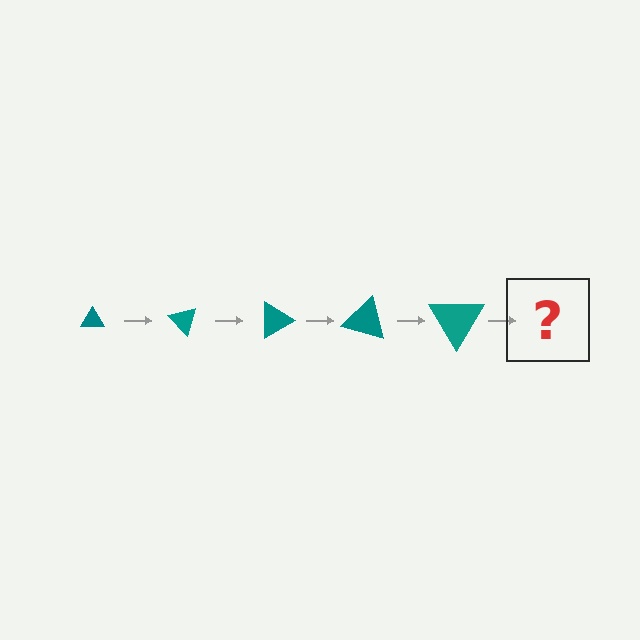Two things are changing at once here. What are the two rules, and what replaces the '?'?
The two rules are that the triangle grows larger each step and it rotates 45 degrees each step. The '?' should be a triangle, larger than the previous one and rotated 225 degrees from the start.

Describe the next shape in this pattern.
It should be a triangle, larger than the previous one and rotated 225 degrees from the start.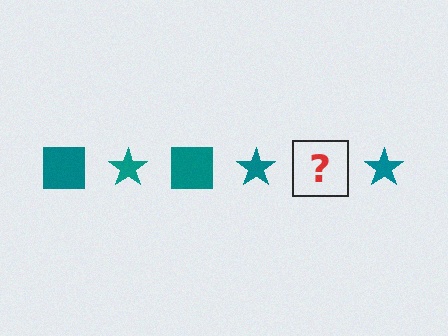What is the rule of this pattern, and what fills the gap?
The rule is that the pattern cycles through square, star shapes in teal. The gap should be filled with a teal square.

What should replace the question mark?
The question mark should be replaced with a teal square.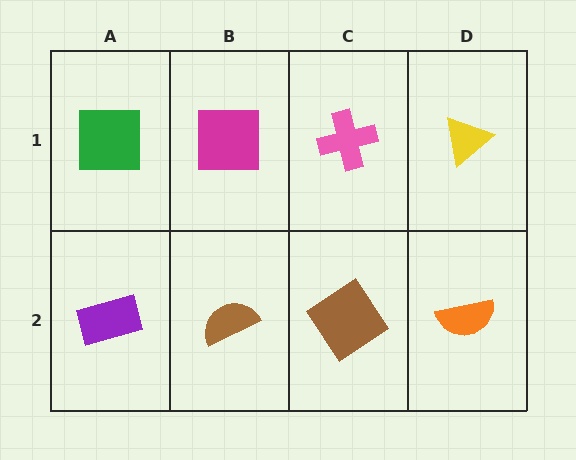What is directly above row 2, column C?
A pink cross.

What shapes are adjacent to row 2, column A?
A green square (row 1, column A), a brown semicircle (row 2, column B).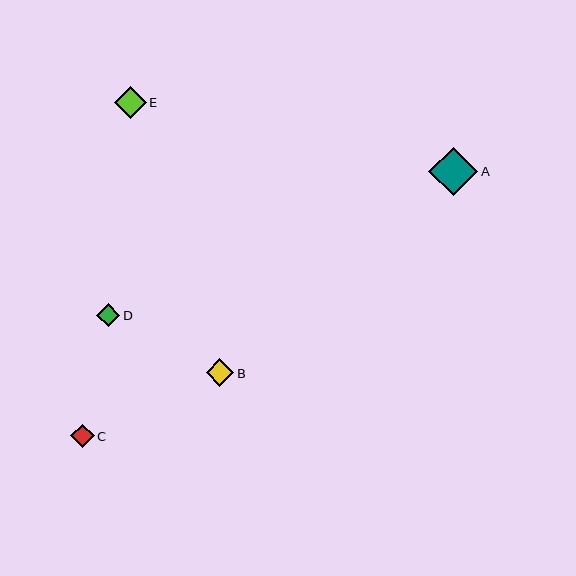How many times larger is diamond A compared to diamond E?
Diamond A is approximately 1.5 times the size of diamond E.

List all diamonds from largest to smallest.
From largest to smallest: A, E, B, C, D.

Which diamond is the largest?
Diamond A is the largest with a size of approximately 49 pixels.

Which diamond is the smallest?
Diamond D is the smallest with a size of approximately 23 pixels.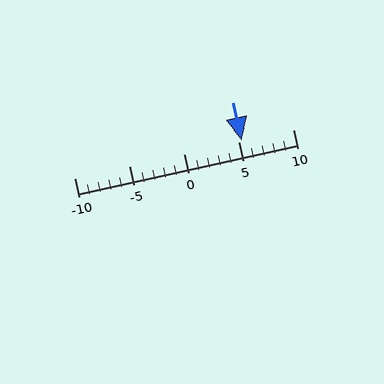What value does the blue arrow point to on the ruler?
The blue arrow points to approximately 5.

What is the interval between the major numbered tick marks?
The major tick marks are spaced 5 units apart.